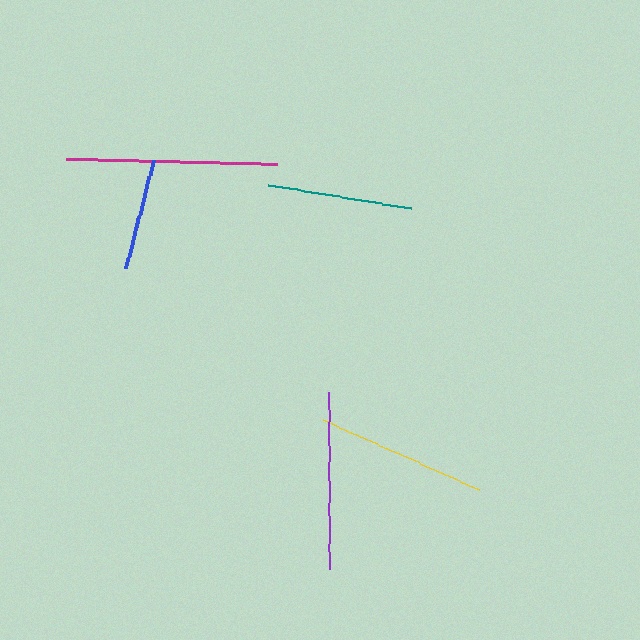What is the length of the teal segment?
The teal segment is approximately 144 pixels long.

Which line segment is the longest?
The magenta line is the longest at approximately 211 pixels.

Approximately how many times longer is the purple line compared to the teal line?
The purple line is approximately 1.2 times the length of the teal line.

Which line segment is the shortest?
The blue line is the shortest at approximately 111 pixels.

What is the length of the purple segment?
The purple segment is approximately 177 pixels long.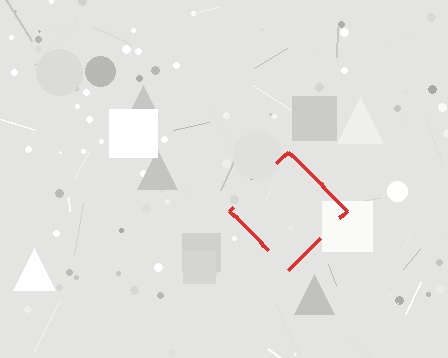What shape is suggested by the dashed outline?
The dashed outline suggests a diamond.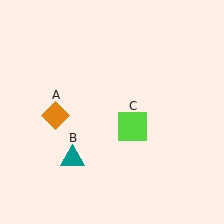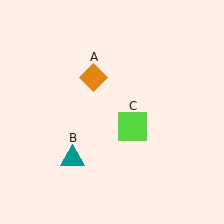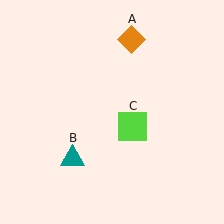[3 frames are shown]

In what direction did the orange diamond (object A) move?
The orange diamond (object A) moved up and to the right.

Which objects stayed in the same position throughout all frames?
Teal triangle (object B) and lime square (object C) remained stationary.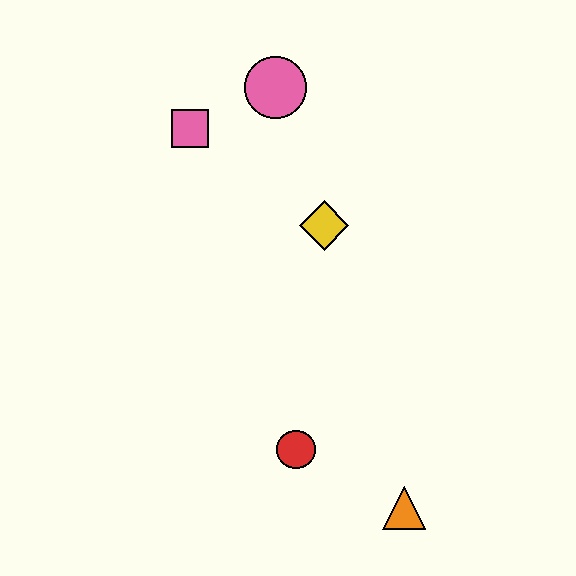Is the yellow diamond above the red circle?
Yes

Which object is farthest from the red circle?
The pink circle is farthest from the red circle.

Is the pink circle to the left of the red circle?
Yes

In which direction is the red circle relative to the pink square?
The red circle is below the pink square.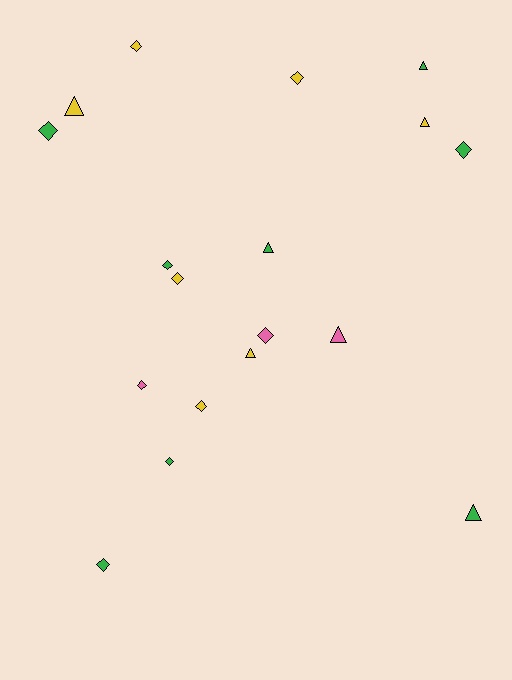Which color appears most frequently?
Green, with 8 objects.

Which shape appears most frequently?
Diamond, with 11 objects.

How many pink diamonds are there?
There are 2 pink diamonds.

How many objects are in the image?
There are 18 objects.